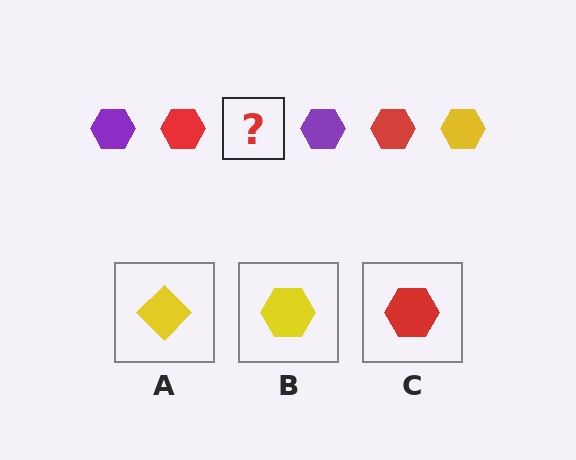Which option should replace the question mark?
Option B.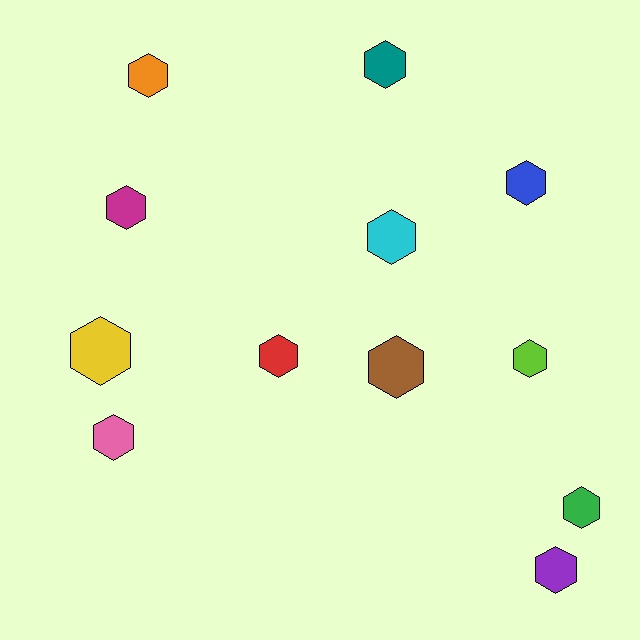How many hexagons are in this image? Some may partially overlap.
There are 12 hexagons.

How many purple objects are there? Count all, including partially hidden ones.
There is 1 purple object.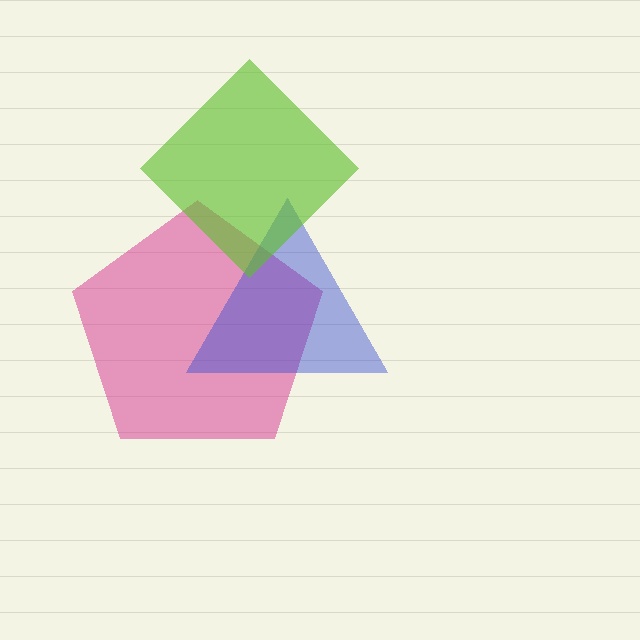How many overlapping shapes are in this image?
There are 3 overlapping shapes in the image.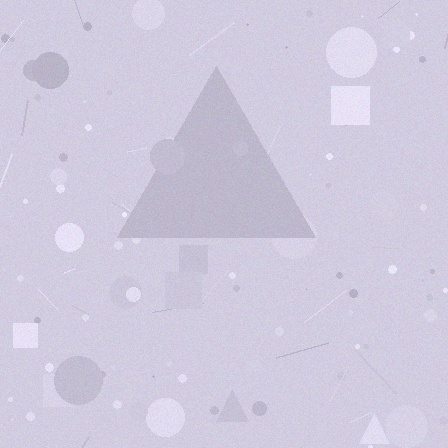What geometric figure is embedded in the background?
A triangle is embedded in the background.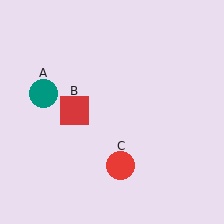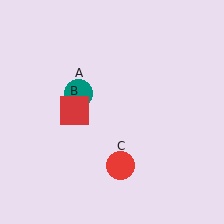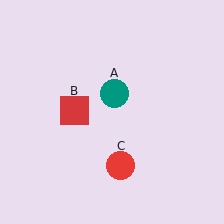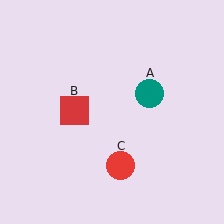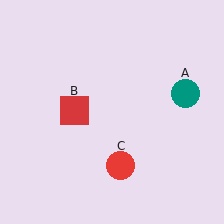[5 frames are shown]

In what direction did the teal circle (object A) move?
The teal circle (object A) moved right.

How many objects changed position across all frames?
1 object changed position: teal circle (object A).